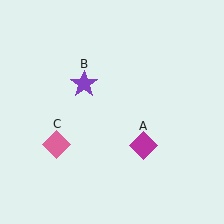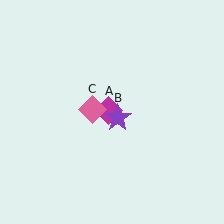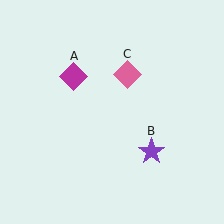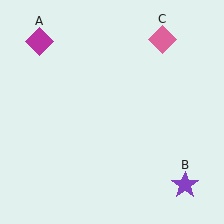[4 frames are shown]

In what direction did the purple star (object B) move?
The purple star (object B) moved down and to the right.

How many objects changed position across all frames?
3 objects changed position: magenta diamond (object A), purple star (object B), pink diamond (object C).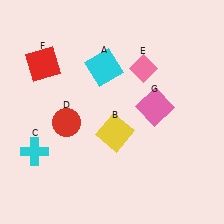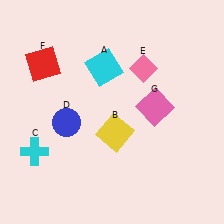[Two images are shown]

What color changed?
The circle (D) changed from red in Image 1 to blue in Image 2.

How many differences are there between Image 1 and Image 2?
There is 1 difference between the two images.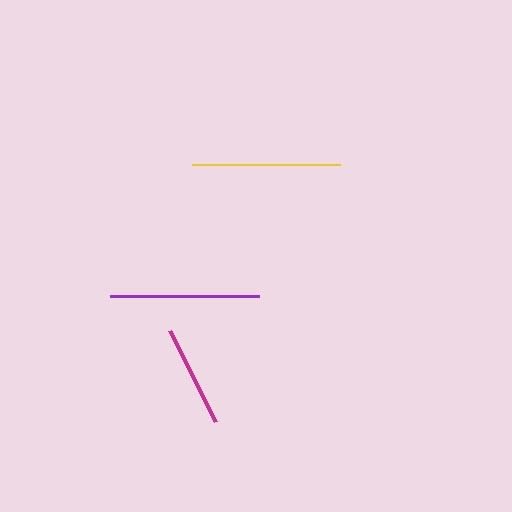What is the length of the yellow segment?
The yellow segment is approximately 148 pixels long.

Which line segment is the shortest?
The magenta line is the shortest at approximately 103 pixels.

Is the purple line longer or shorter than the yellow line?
The purple line is longer than the yellow line.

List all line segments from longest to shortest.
From longest to shortest: purple, yellow, magenta.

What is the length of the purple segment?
The purple segment is approximately 149 pixels long.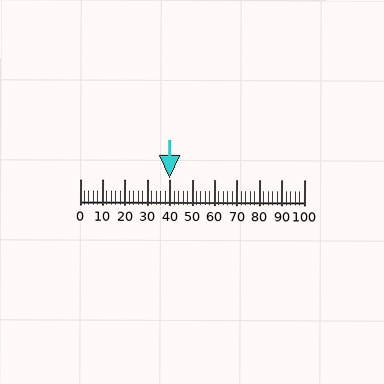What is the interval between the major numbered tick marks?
The major tick marks are spaced 10 units apart.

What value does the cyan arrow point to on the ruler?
The cyan arrow points to approximately 40.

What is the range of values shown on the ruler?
The ruler shows values from 0 to 100.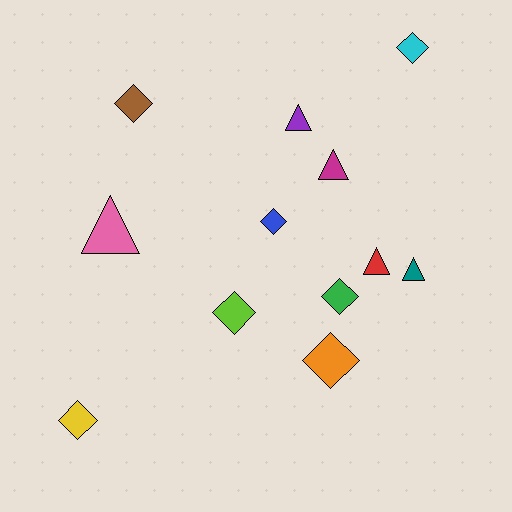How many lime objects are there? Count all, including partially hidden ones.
There is 1 lime object.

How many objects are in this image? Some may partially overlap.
There are 12 objects.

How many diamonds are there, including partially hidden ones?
There are 7 diamonds.